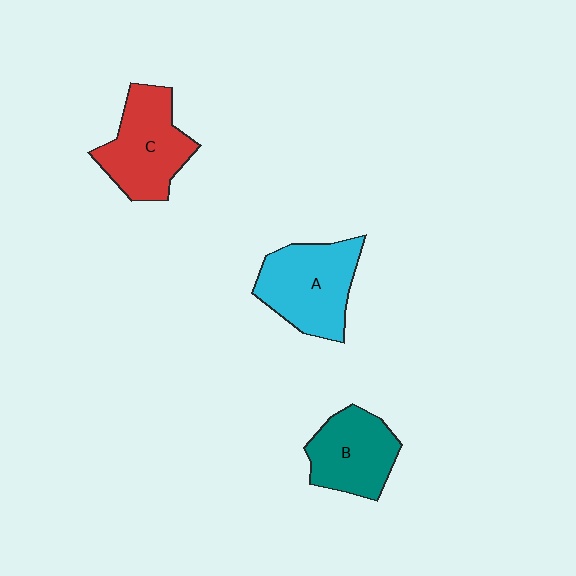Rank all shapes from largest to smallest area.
From largest to smallest: A (cyan), C (red), B (teal).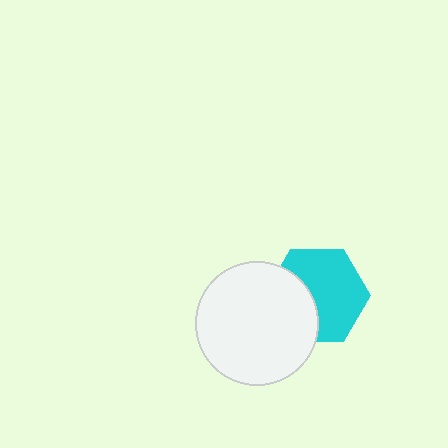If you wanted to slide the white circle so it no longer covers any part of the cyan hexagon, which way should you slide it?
Slide it left — that is the most direct way to separate the two shapes.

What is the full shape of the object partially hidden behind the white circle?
The partially hidden object is a cyan hexagon.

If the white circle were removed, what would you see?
You would see the complete cyan hexagon.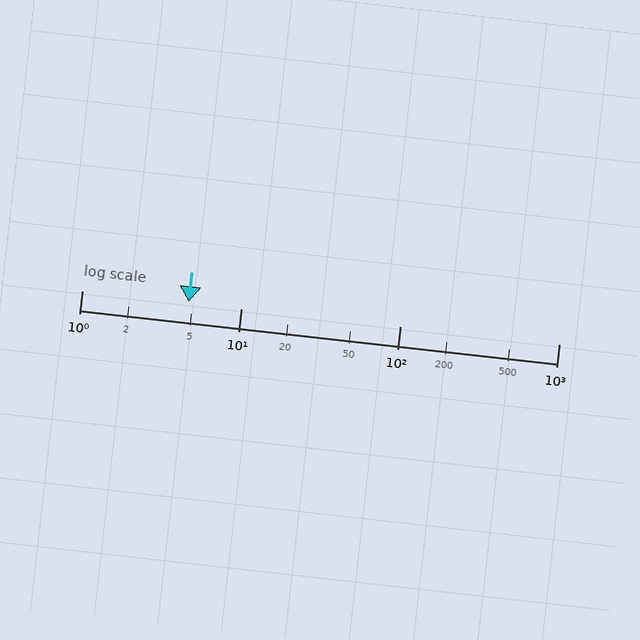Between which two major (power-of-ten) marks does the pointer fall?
The pointer is between 1 and 10.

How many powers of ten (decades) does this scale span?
The scale spans 3 decades, from 1 to 1000.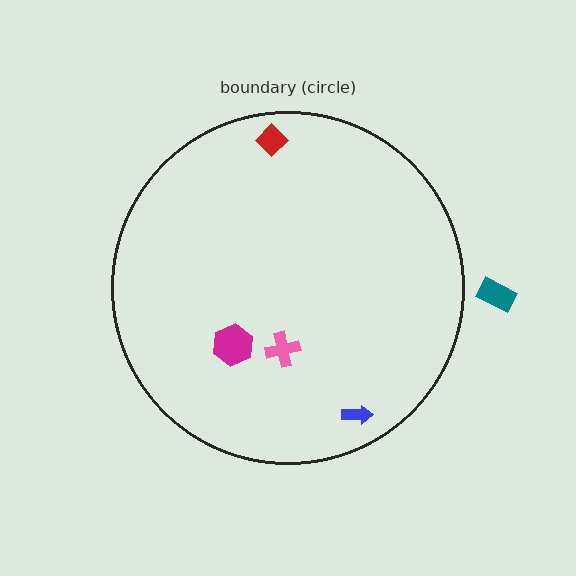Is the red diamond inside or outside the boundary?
Inside.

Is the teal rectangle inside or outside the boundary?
Outside.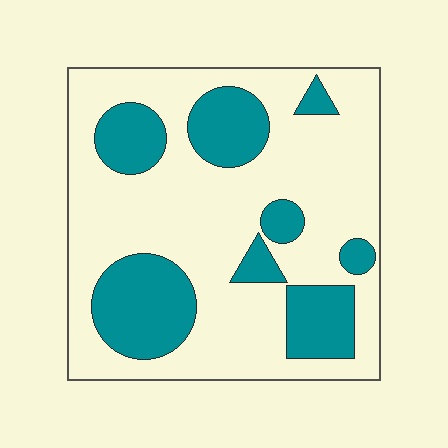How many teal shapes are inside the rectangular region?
8.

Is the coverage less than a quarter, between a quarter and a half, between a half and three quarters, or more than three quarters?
Between a quarter and a half.